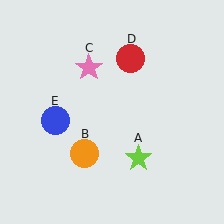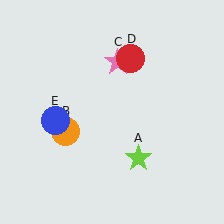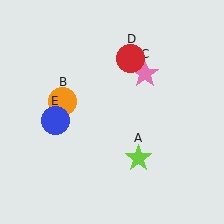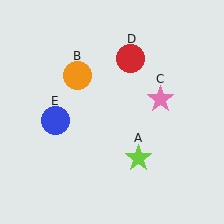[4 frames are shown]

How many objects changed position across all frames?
2 objects changed position: orange circle (object B), pink star (object C).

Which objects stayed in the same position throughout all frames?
Lime star (object A) and red circle (object D) and blue circle (object E) remained stationary.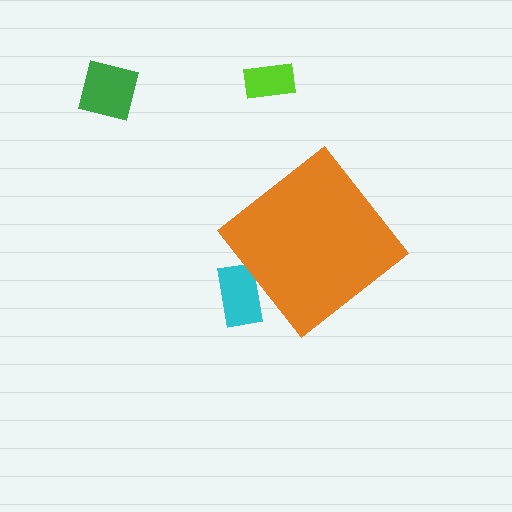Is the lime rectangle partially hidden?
No, the lime rectangle is fully visible.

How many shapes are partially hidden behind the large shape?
1 shape is partially hidden.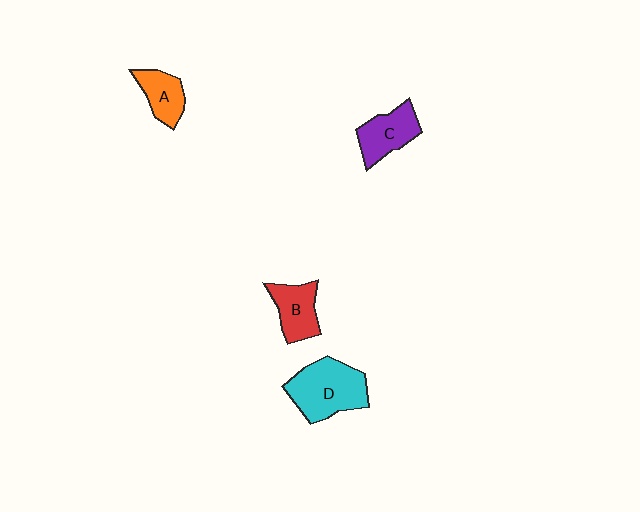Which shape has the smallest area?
Shape A (orange).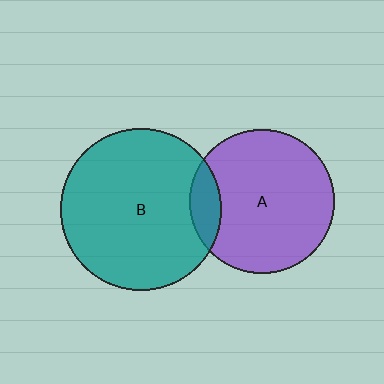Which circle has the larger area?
Circle B (teal).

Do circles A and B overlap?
Yes.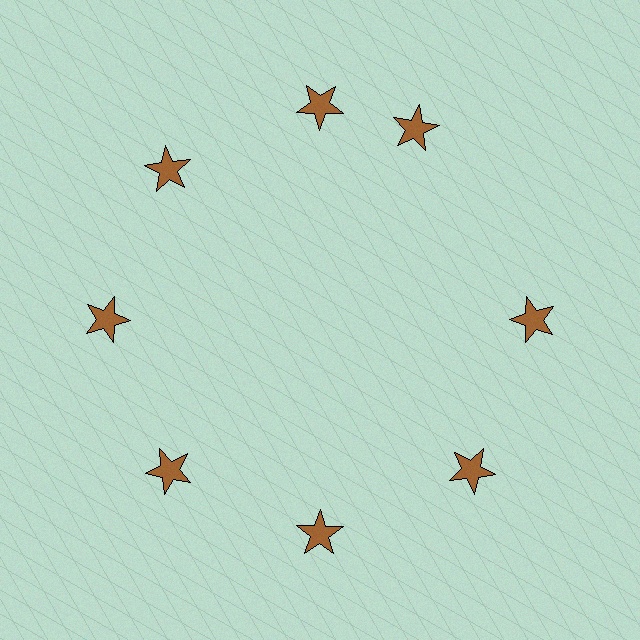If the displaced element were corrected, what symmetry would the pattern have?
It would have 8-fold rotational symmetry — the pattern would map onto itself every 45 degrees.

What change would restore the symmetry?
The symmetry would be restored by rotating it back into even spacing with its neighbors so that all 8 stars sit at equal angles and equal distance from the center.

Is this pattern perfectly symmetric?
No. The 8 brown stars are arranged in a ring, but one element near the 2 o'clock position is rotated out of alignment along the ring, breaking the 8-fold rotational symmetry.